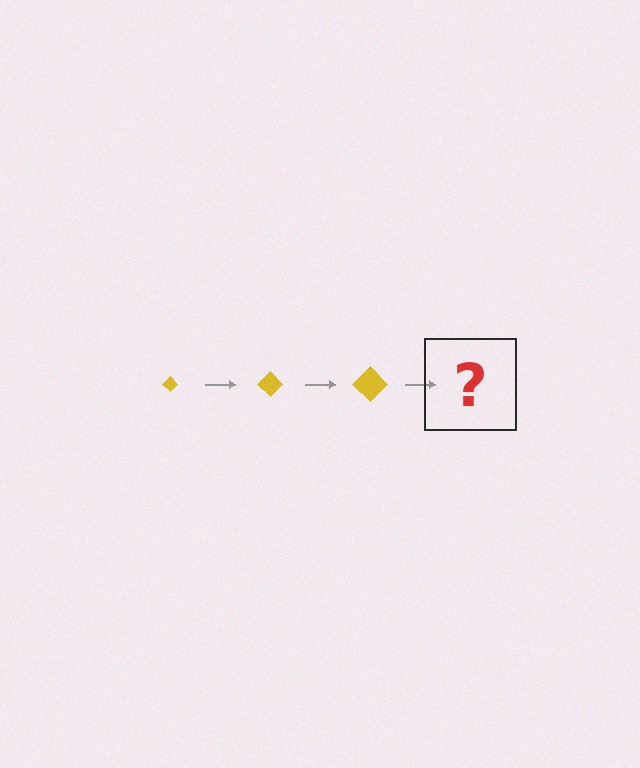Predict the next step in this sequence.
The next step is a yellow diamond, larger than the previous one.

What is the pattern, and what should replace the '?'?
The pattern is that the diamond gets progressively larger each step. The '?' should be a yellow diamond, larger than the previous one.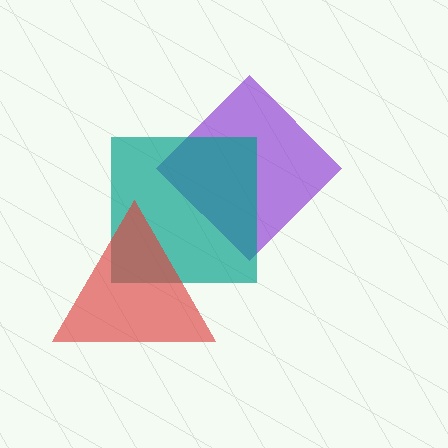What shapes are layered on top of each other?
The layered shapes are: a purple diamond, a teal square, a red triangle.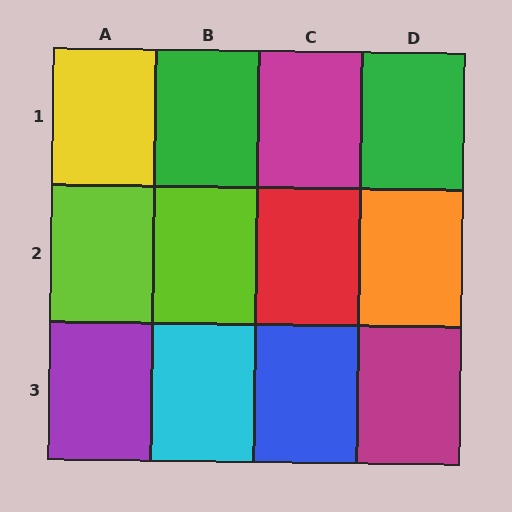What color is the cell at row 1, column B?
Green.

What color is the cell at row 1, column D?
Green.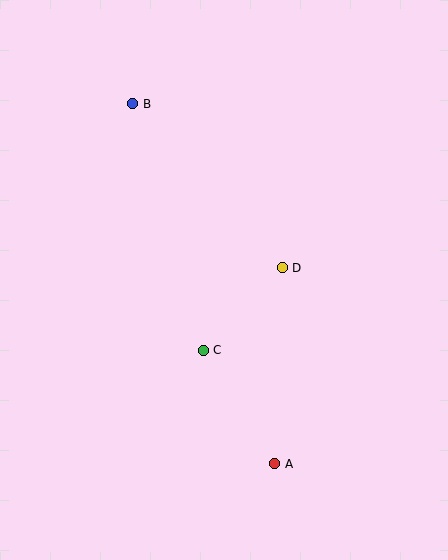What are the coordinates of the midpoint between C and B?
The midpoint between C and B is at (168, 227).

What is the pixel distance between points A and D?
The distance between A and D is 196 pixels.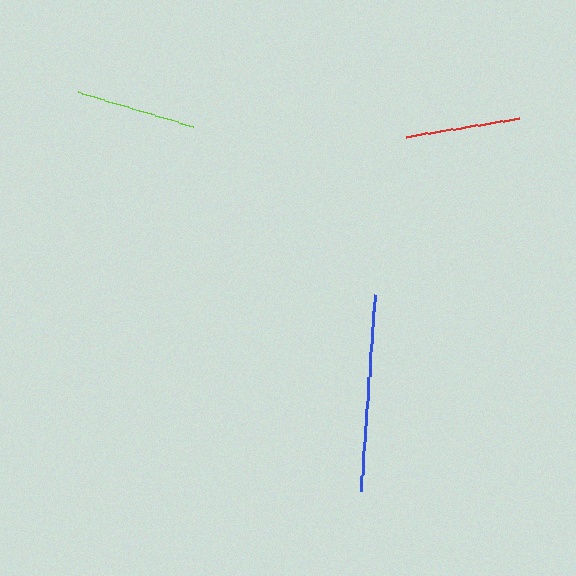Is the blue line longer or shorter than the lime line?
The blue line is longer than the lime line.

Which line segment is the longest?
The blue line is the longest at approximately 197 pixels.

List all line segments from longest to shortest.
From longest to shortest: blue, lime, red.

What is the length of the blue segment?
The blue segment is approximately 197 pixels long.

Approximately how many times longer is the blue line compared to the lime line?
The blue line is approximately 1.6 times the length of the lime line.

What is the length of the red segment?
The red segment is approximately 114 pixels long.